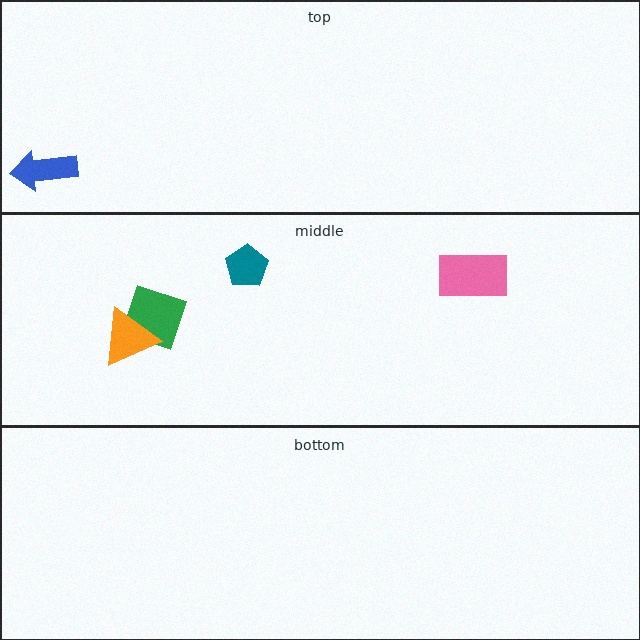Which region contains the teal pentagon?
The middle region.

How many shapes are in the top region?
1.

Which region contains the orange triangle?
The middle region.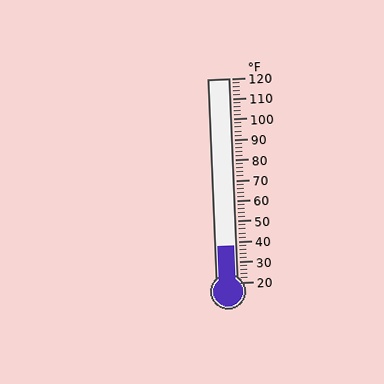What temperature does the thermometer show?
The thermometer shows approximately 38°F.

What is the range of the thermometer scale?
The thermometer scale ranges from 20°F to 120°F.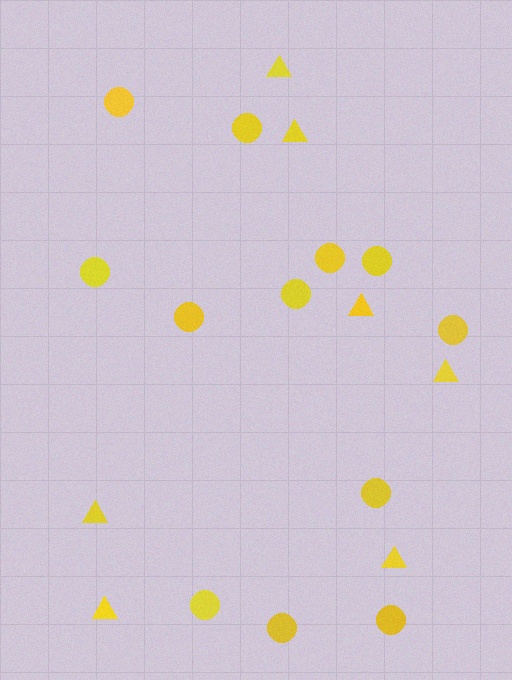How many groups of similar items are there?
There are 2 groups: one group of circles (12) and one group of triangles (7).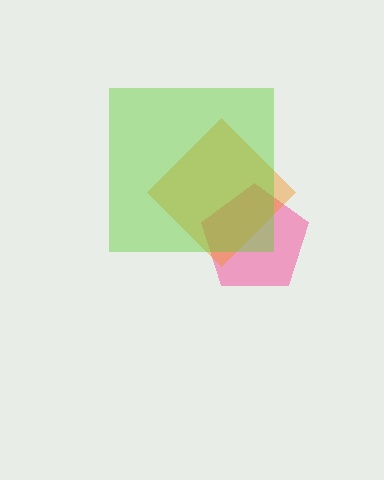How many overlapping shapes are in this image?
There are 3 overlapping shapes in the image.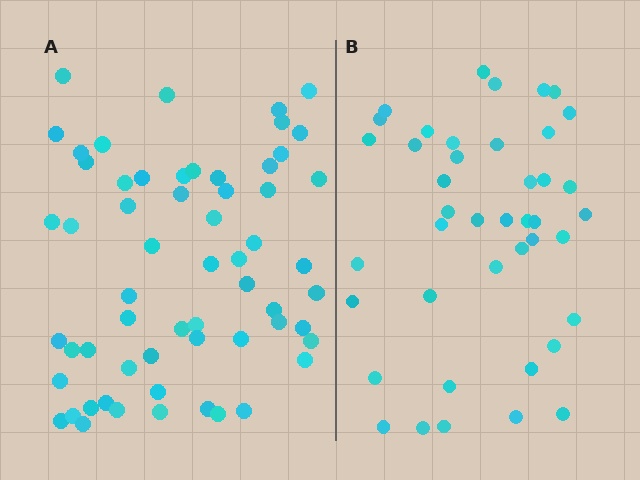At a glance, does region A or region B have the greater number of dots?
Region A (the left region) has more dots.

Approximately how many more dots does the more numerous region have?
Region A has approximately 20 more dots than region B.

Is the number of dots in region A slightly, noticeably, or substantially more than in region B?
Region A has noticeably more, but not dramatically so. The ratio is roughly 1.4 to 1.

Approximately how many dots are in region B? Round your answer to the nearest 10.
About 40 dots. (The exact count is 42, which rounds to 40.)